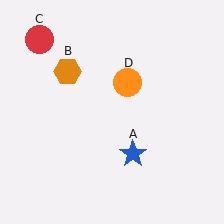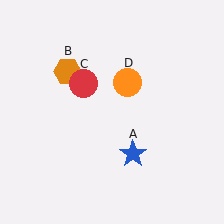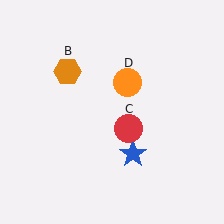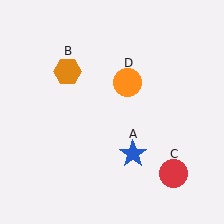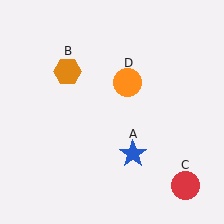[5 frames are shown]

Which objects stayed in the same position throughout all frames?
Blue star (object A) and orange hexagon (object B) and orange circle (object D) remained stationary.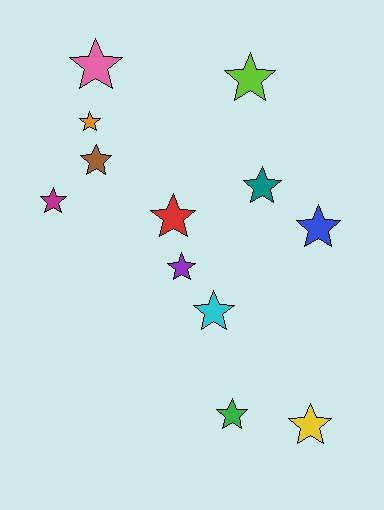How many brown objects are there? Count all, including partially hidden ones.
There is 1 brown object.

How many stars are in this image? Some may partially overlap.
There are 12 stars.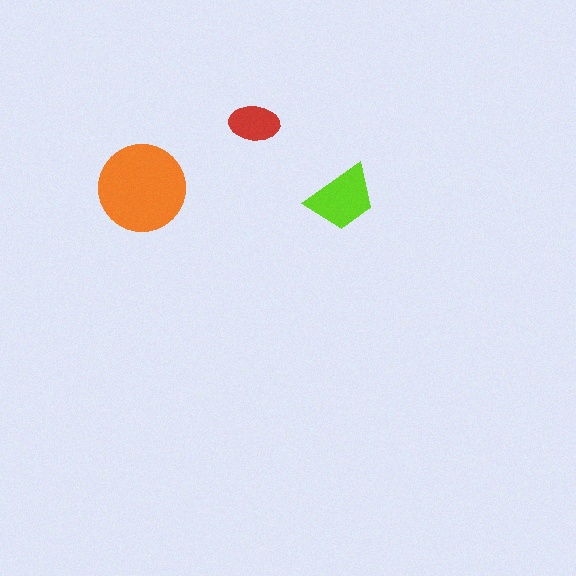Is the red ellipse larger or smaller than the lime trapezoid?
Smaller.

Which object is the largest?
The orange circle.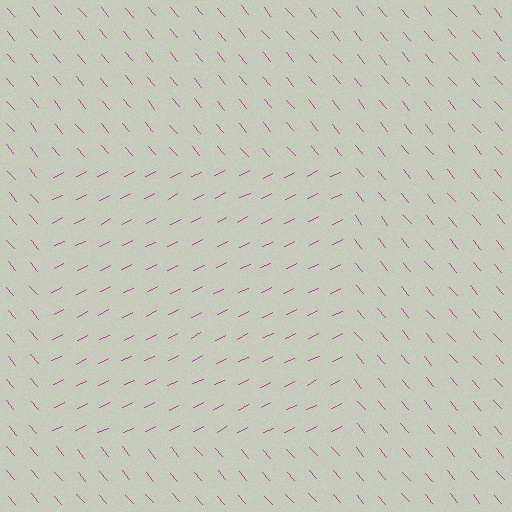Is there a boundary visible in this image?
Yes, there is a texture boundary formed by a change in line orientation.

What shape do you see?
I see a rectangle.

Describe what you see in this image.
The image is filled with small magenta line segments. A rectangle region in the image has lines oriented differently from the surrounding lines, creating a visible texture boundary.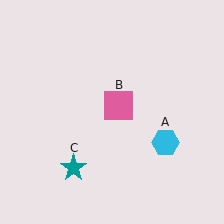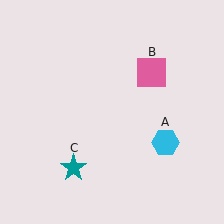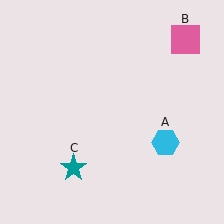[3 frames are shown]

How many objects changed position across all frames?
1 object changed position: pink square (object B).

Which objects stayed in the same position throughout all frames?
Cyan hexagon (object A) and teal star (object C) remained stationary.